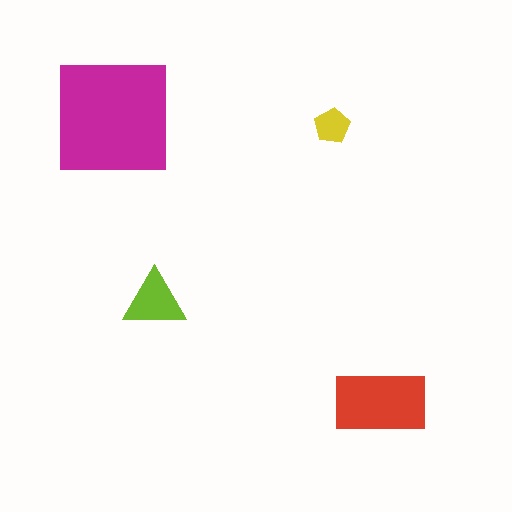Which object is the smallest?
The yellow pentagon.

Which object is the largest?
The magenta square.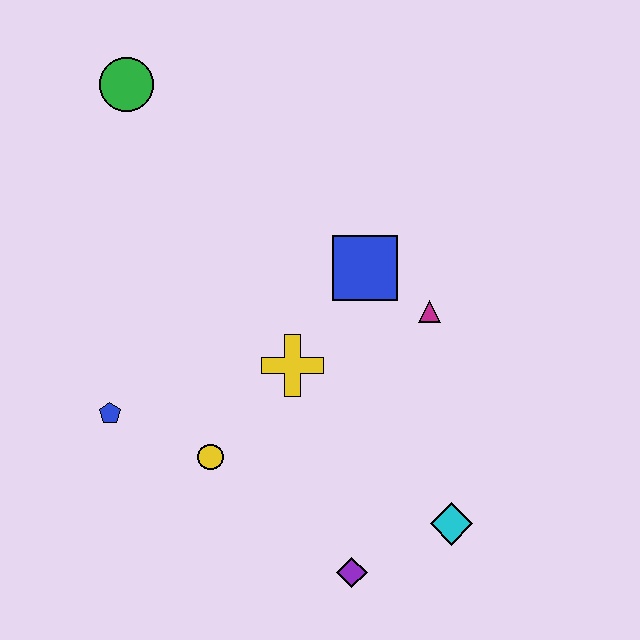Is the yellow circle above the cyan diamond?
Yes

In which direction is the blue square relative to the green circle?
The blue square is to the right of the green circle.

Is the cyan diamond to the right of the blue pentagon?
Yes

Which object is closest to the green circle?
The blue square is closest to the green circle.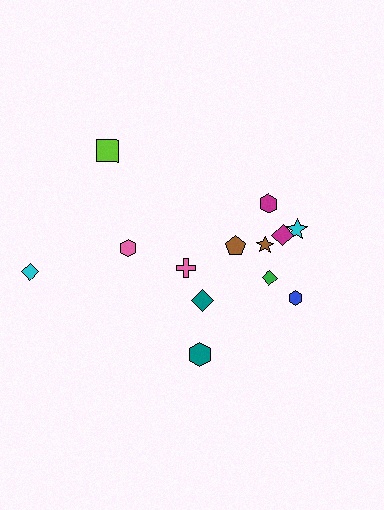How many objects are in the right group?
There are 8 objects.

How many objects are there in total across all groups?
There are 13 objects.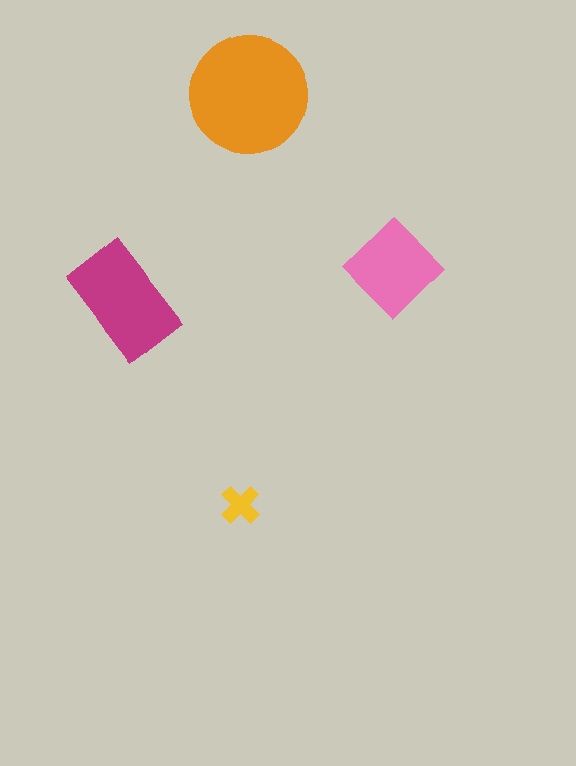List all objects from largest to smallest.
The orange circle, the magenta rectangle, the pink diamond, the yellow cross.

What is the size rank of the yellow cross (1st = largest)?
4th.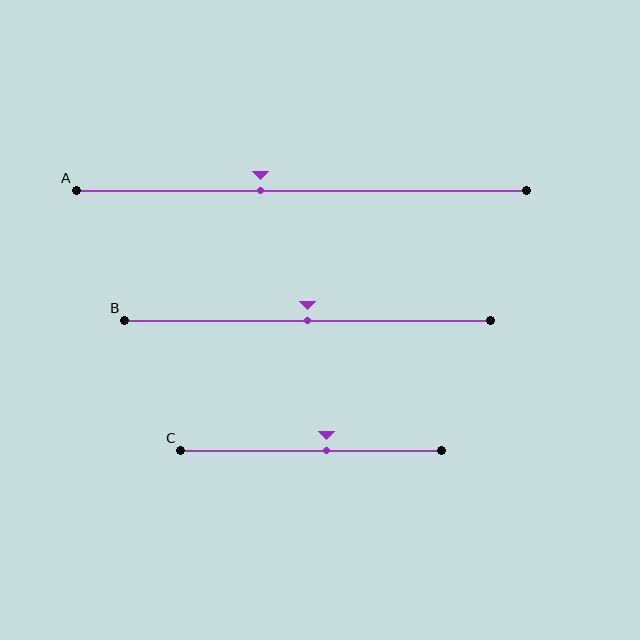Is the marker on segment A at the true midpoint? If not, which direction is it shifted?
No, the marker on segment A is shifted to the left by about 9% of the segment length.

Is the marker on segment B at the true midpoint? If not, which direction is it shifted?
Yes, the marker on segment B is at the true midpoint.